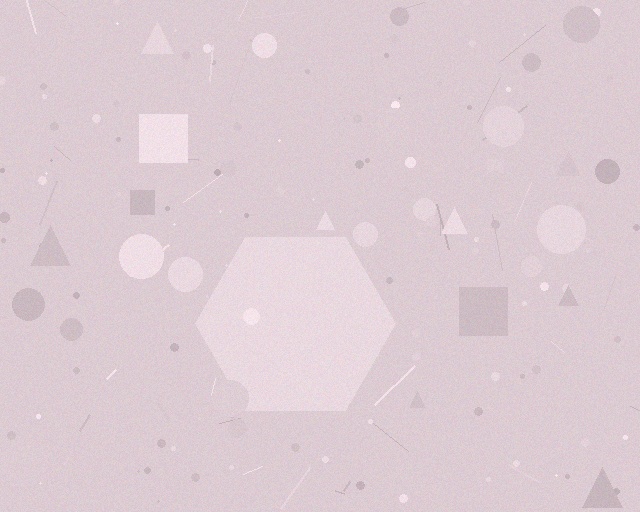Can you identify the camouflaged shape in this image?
The camouflaged shape is a hexagon.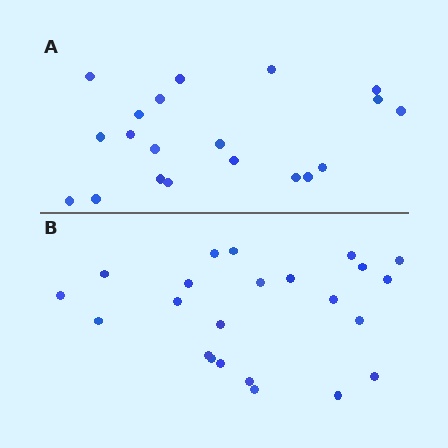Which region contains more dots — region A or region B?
Region B (the bottom region) has more dots.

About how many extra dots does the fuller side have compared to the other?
Region B has just a few more — roughly 2 or 3 more dots than region A.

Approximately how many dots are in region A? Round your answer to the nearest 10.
About 20 dots.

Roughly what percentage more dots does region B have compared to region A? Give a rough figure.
About 15% more.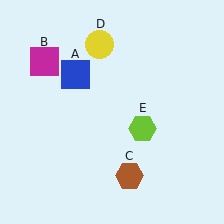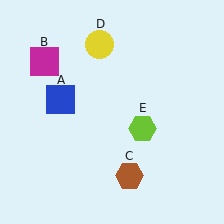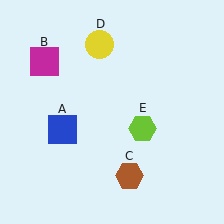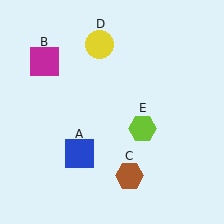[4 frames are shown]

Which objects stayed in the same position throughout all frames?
Magenta square (object B) and brown hexagon (object C) and yellow circle (object D) and lime hexagon (object E) remained stationary.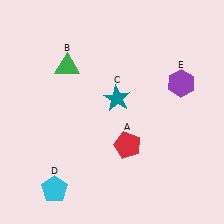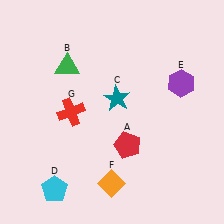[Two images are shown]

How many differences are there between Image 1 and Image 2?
There are 2 differences between the two images.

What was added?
An orange diamond (F), a red cross (G) were added in Image 2.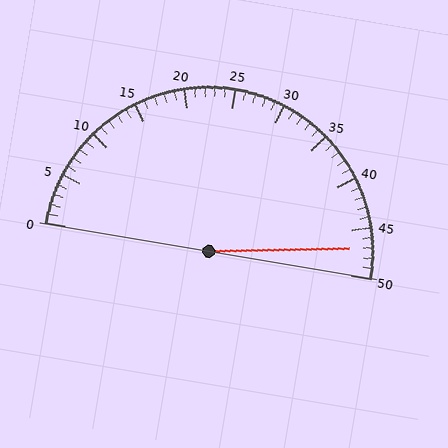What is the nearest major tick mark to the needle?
The nearest major tick mark is 45.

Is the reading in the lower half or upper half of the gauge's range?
The reading is in the upper half of the range (0 to 50).